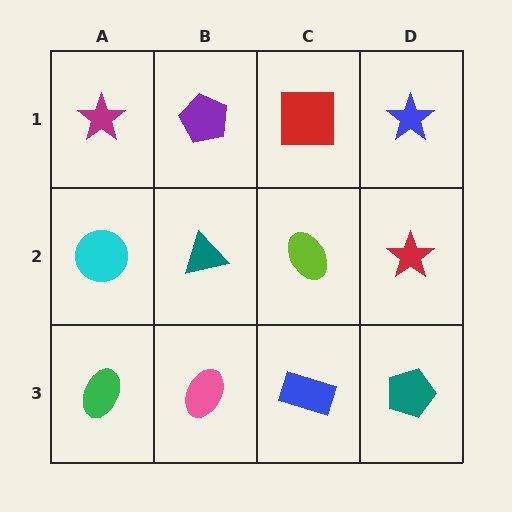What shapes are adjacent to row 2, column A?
A magenta star (row 1, column A), a green ellipse (row 3, column A), a teal triangle (row 2, column B).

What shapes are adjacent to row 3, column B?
A teal triangle (row 2, column B), a green ellipse (row 3, column A), a blue rectangle (row 3, column C).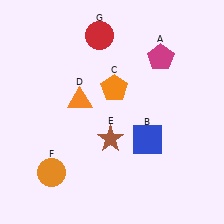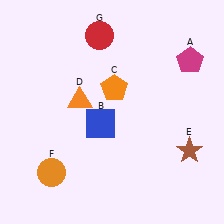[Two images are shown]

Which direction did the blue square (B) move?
The blue square (B) moved left.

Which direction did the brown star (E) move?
The brown star (E) moved right.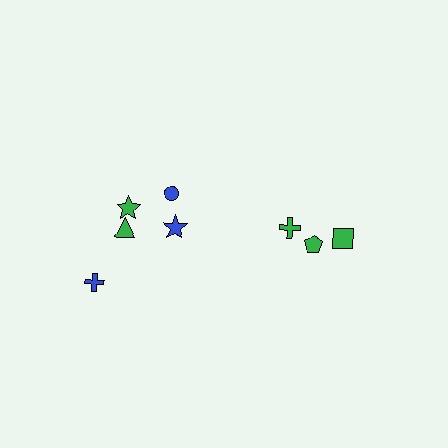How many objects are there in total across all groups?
There are 8 objects.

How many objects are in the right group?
There are 3 objects.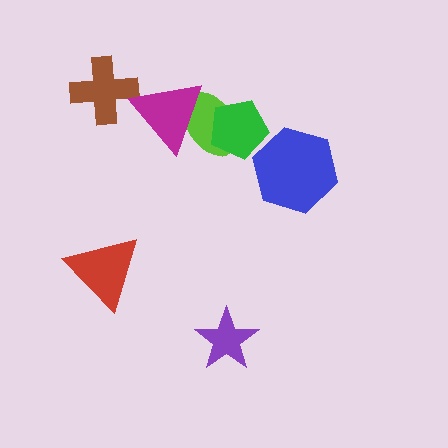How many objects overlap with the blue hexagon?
0 objects overlap with the blue hexagon.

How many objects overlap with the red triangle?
0 objects overlap with the red triangle.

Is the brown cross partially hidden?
Yes, it is partially covered by another shape.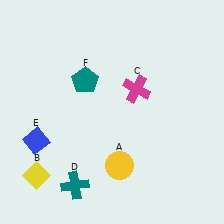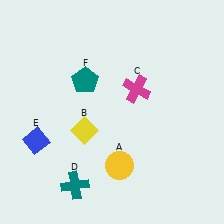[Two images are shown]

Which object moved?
The yellow diamond (B) moved right.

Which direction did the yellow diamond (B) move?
The yellow diamond (B) moved right.